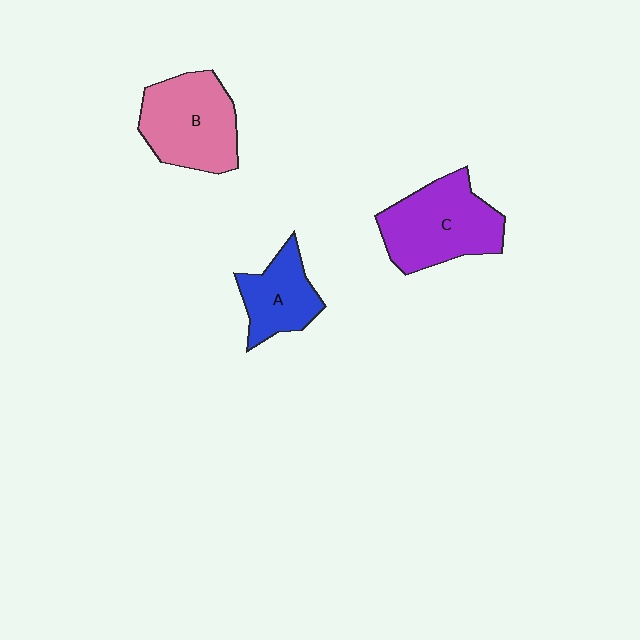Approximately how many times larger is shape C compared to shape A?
Approximately 1.6 times.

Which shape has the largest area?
Shape C (purple).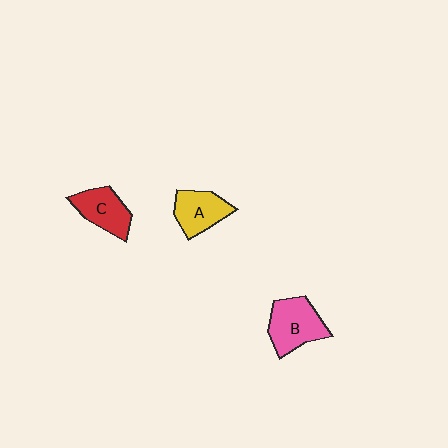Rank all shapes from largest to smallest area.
From largest to smallest: B (pink), C (red), A (yellow).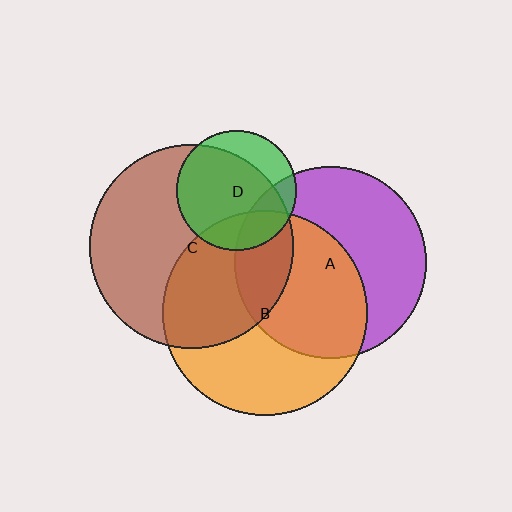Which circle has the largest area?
Circle B (orange).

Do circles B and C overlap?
Yes.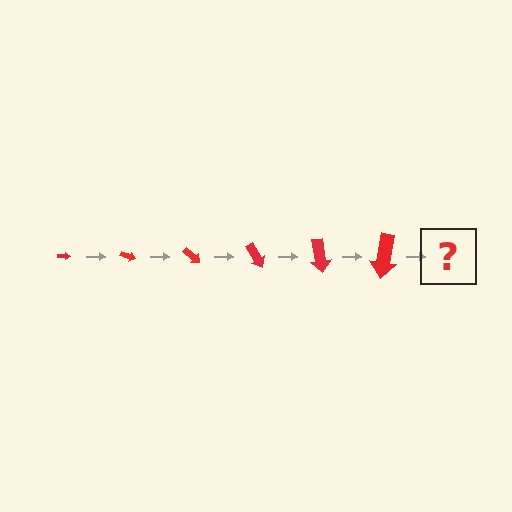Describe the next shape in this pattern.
It should be an arrow, larger than the previous one and rotated 120 degrees from the start.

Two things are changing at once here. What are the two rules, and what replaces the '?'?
The two rules are that the arrow grows larger each step and it rotates 20 degrees each step. The '?' should be an arrow, larger than the previous one and rotated 120 degrees from the start.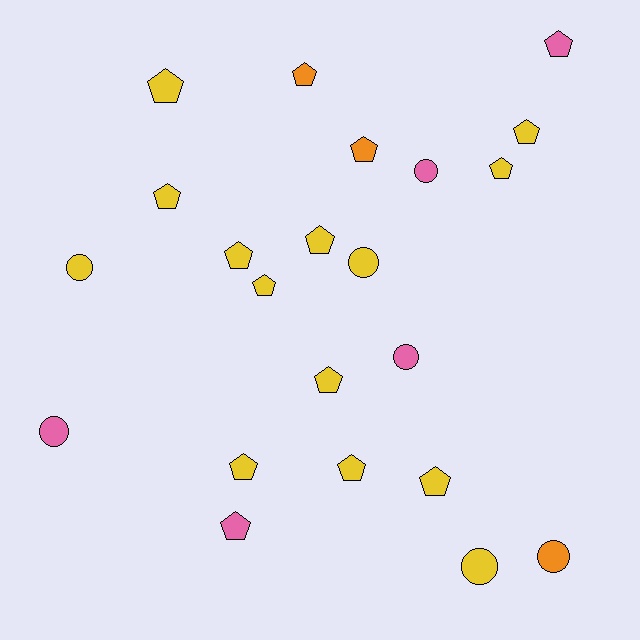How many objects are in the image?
There are 22 objects.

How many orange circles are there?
There is 1 orange circle.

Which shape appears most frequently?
Pentagon, with 15 objects.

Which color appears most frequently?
Yellow, with 14 objects.